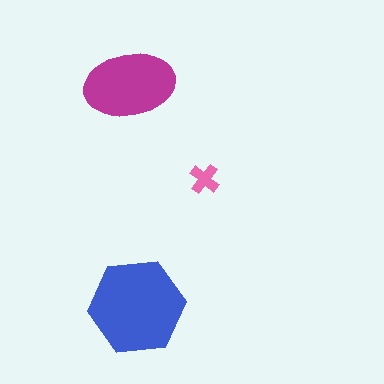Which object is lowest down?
The blue hexagon is bottommost.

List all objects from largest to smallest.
The blue hexagon, the magenta ellipse, the pink cross.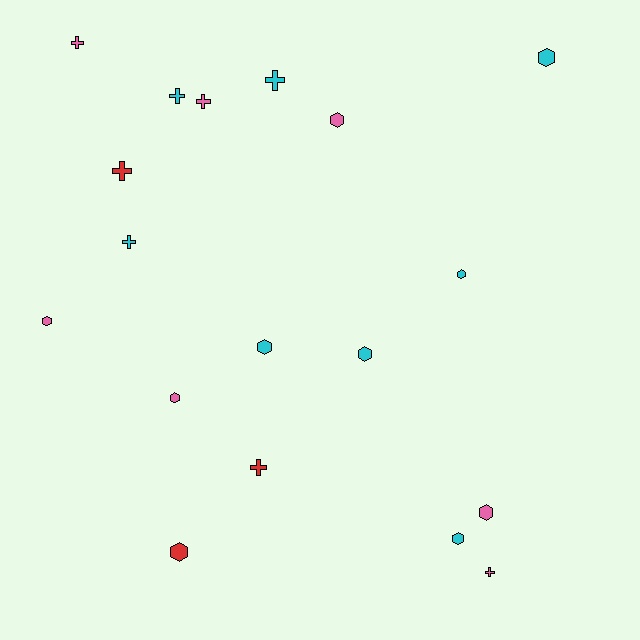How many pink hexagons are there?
There are 4 pink hexagons.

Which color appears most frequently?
Cyan, with 8 objects.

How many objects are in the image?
There are 18 objects.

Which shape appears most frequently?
Hexagon, with 10 objects.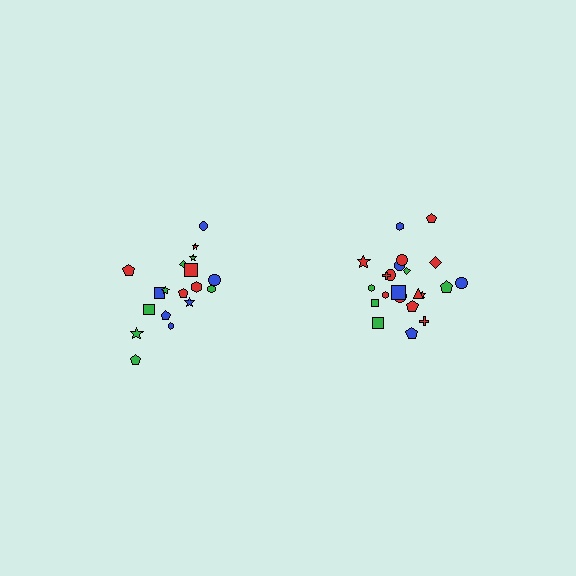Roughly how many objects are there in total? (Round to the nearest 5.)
Roughly 40 objects in total.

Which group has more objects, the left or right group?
The right group.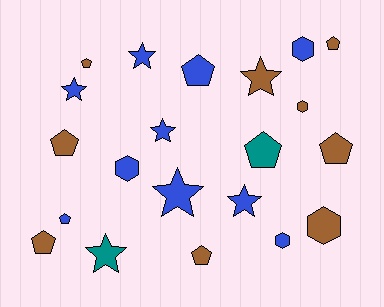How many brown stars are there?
There is 1 brown star.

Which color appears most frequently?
Blue, with 10 objects.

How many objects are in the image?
There are 21 objects.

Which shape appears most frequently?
Pentagon, with 9 objects.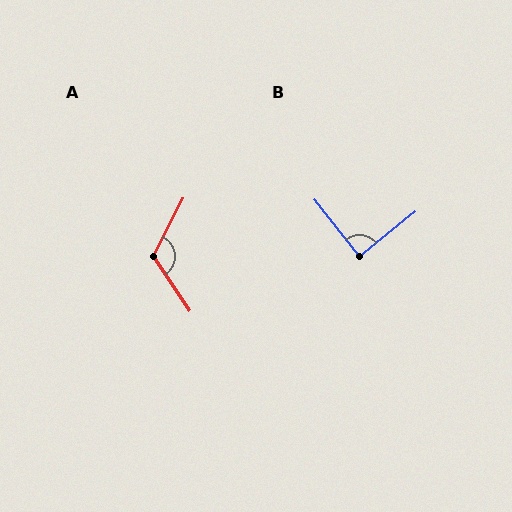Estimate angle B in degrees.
Approximately 90 degrees.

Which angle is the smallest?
B, at approximately 90 degrees.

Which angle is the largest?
A, at approximately 119 degrees.